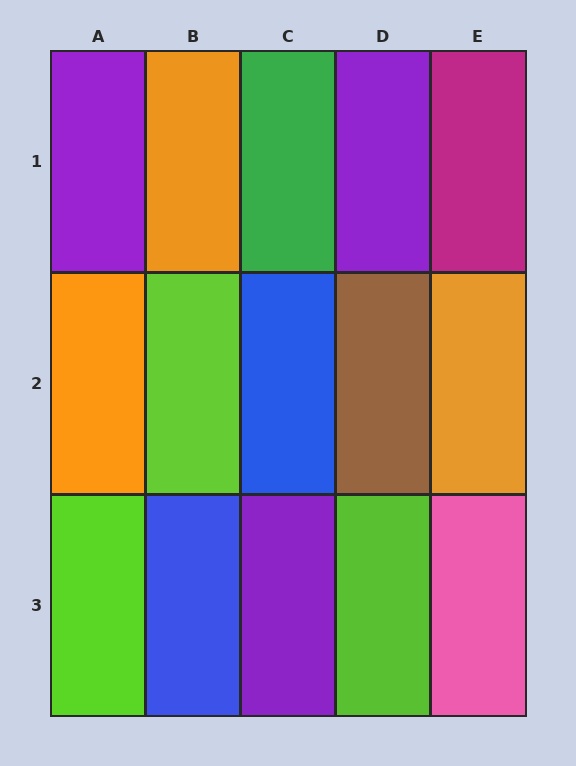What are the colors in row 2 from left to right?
Orange, lime, blue, brown, orange.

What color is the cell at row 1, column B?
Orange.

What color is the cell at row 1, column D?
Purple.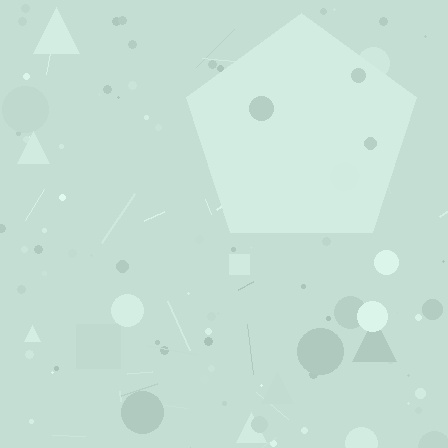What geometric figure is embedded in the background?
A pentagon is embedded in the background.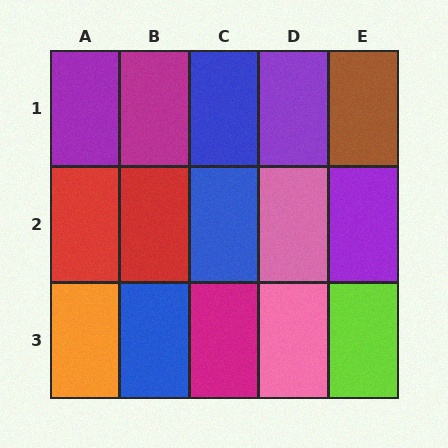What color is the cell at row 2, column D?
Pink.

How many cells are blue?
3 cells are blue.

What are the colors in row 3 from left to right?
Orange, blue, magenta, pink, lime.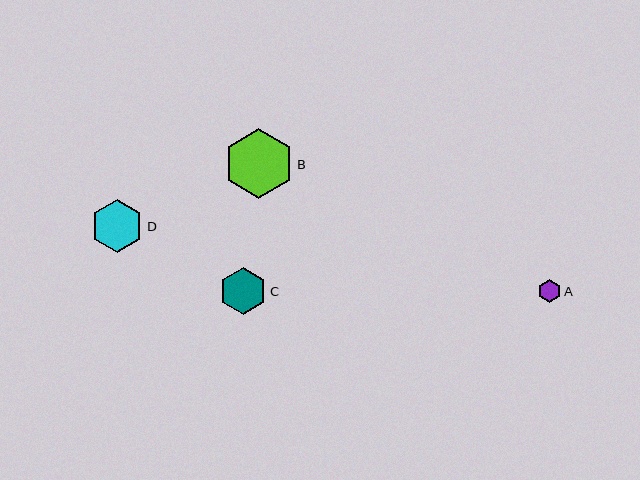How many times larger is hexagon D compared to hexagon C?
Hexagon D is approximately 1.1 times the size of hexagon C.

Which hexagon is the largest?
Hexagon B is the largest with a size of approximately 70 pixels.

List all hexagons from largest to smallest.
From largest to smallest: B, D, C, A.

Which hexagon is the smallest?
Hexagon A is the smallest with a size of approximately 23 pixels.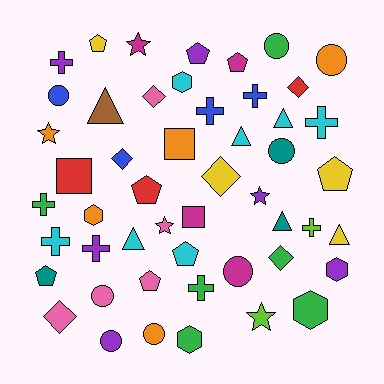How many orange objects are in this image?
There are 5 orange objects.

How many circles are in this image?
There are 8 circles.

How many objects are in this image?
There are 50 objects.